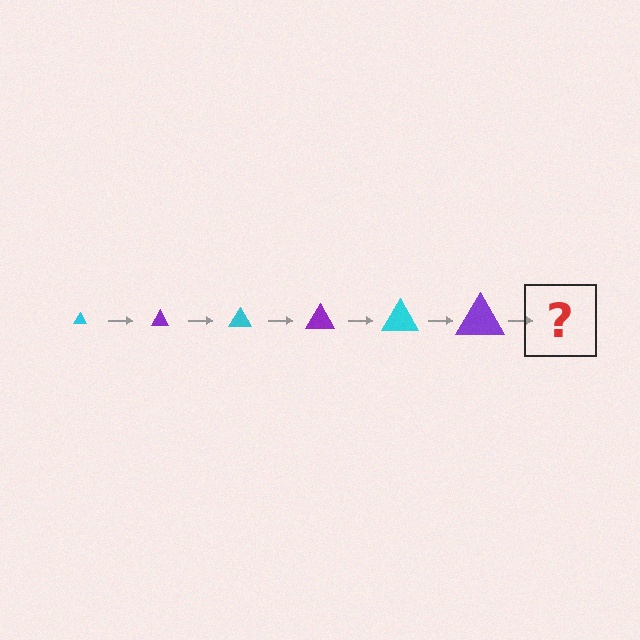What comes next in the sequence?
The next element should be a cyan triangle, larger than the previous one.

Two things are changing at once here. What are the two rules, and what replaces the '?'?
The two rules are that the triangle grows larger each step and the color cycles through cyan and purple. The '?' should be a cyan triangle, larger than the previous one.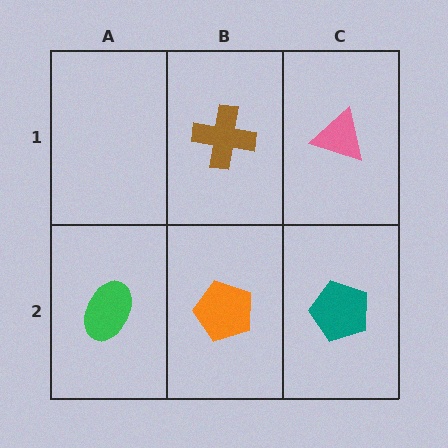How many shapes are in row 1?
2 shapes.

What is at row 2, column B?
An orange pentagon.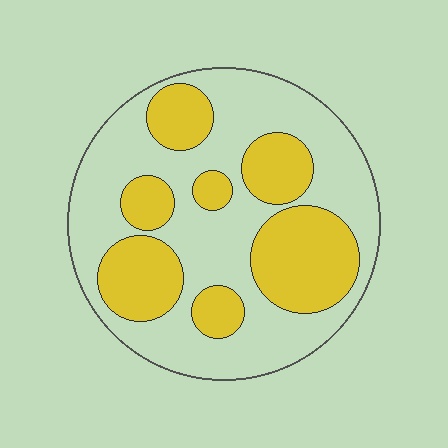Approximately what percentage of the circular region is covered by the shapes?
Approximately 40%.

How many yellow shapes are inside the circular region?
7.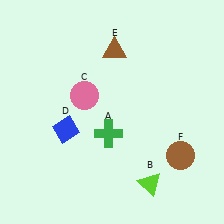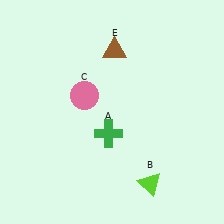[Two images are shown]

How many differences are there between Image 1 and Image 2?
There are 2 differences between the two images.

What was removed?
The blue diamond (D), the brown circle (F) were removed in Image 2.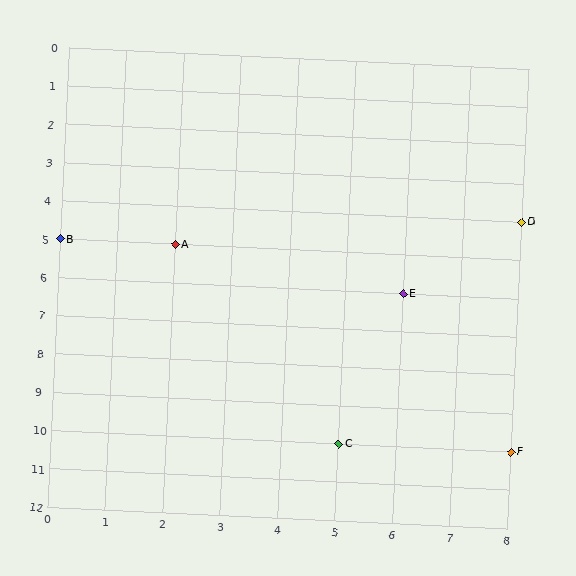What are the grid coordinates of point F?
Point F is at grid coordinates (8, 10).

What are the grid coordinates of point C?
Point C is at grid coordinates (5, 10).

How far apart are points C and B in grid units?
Points C and B are 5 columns and 5 rows apart (about 7.1 grid units diagonally).